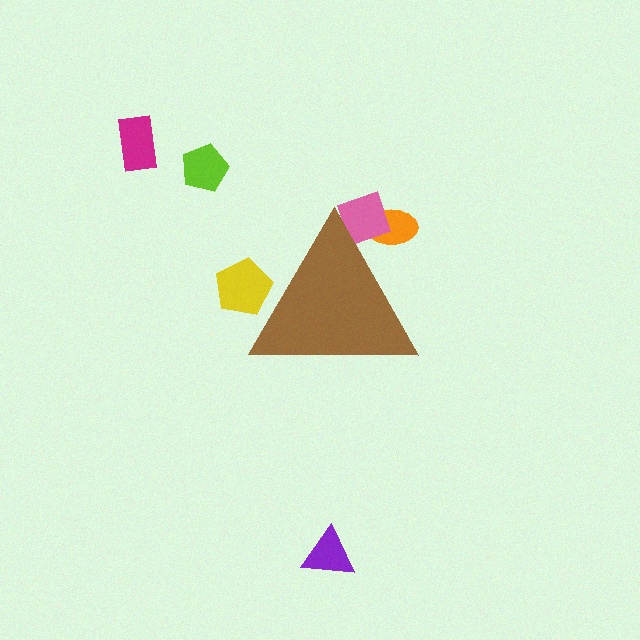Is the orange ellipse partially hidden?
Yes, the orange ellipse is partially hidden behind the brown triangle.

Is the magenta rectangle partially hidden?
No, the magenta rectangle is fully visible.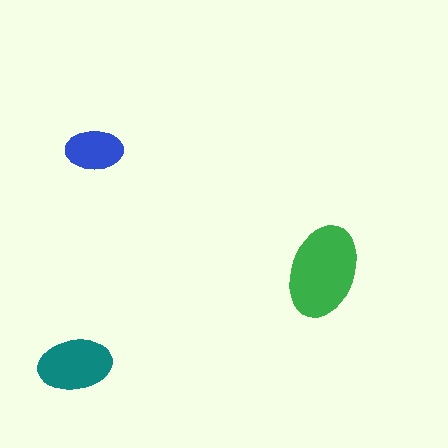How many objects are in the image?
There are 3 objects in the image.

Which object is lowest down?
The teal ellipse is bottommost.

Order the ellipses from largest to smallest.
the green one, the teal one, the blue one.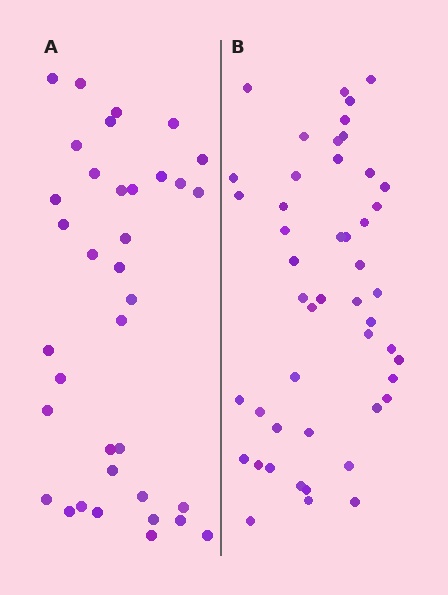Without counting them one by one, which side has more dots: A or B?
Region B (the right region) has more dots.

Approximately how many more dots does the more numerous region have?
Region B has roughly 12 or so more dots than region A.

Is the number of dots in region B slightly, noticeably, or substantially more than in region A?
Region B has noticeably more, but not dramatically so. The ratio is roughly 1.3 to 1.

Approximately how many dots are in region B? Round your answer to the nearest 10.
About 50 dots. (The exact count is 48, which rounds to 50.)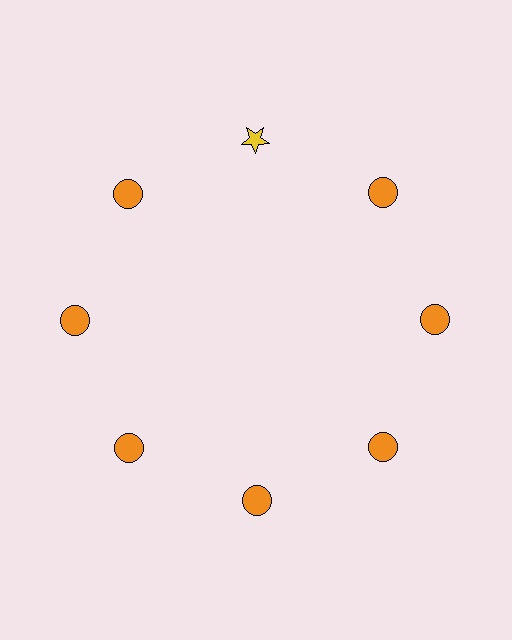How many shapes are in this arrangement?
There are 8 shapes arranged in a ring pattern.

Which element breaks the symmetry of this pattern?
The yellow star at roughly the 12 o'clock position breaks the symmetry. All other shapes are orange circles.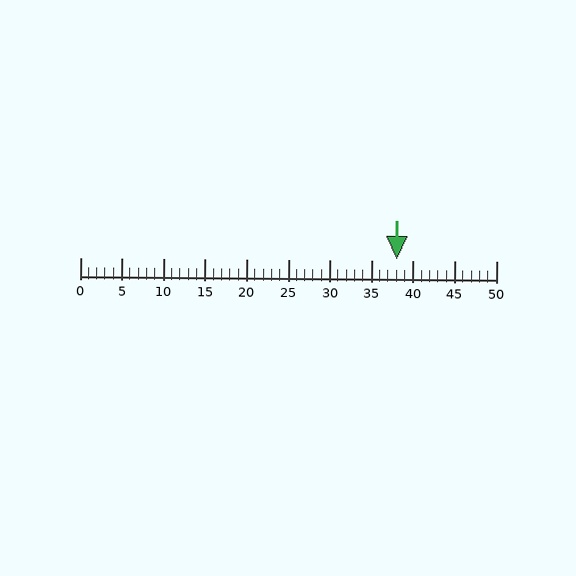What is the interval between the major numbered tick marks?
The major tick marks are spaced 5 units apart.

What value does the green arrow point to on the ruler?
The green arrow points to approximately 38.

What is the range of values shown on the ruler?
The ruler shows values from 0 to 50.